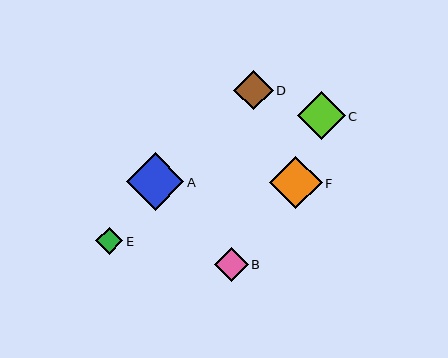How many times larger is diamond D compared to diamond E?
Diamond D is approximately 1.5 times the size of diamond E.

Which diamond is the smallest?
Diamond E is the smallest with a size of approximately 27 pixels.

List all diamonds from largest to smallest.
From largest to smallest: A, F, C, D, B, E.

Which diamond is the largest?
Diamond A is the largest with a size of approximately 57 pixels.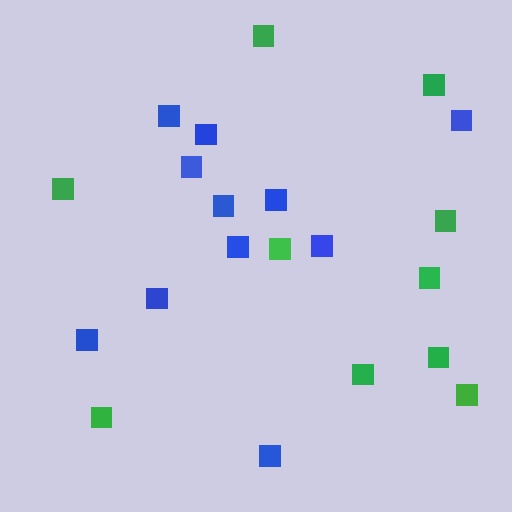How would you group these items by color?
There are 2 groups: one group of blue squares (11) and one group of green squares (10).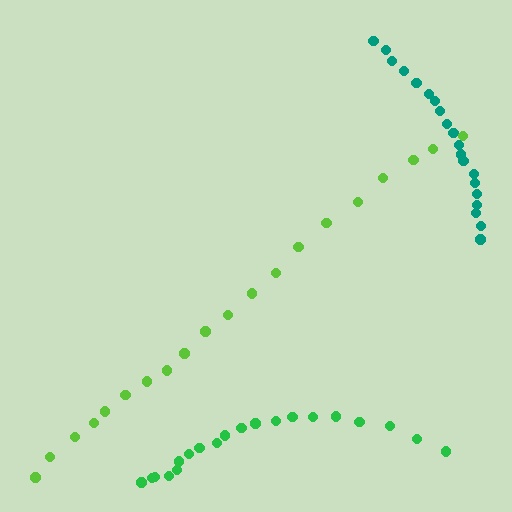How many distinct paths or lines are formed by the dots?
There are 3 distinct paths.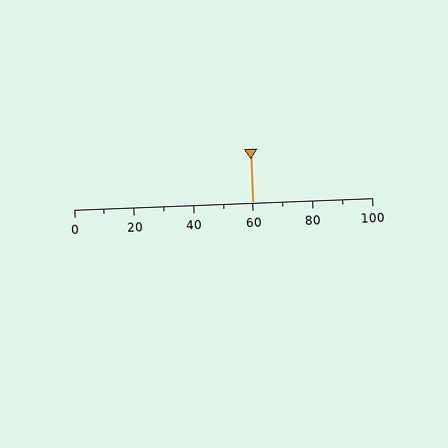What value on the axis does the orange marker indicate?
The marker indicates approximately 60.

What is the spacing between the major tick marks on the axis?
The major ticks are spaced 20 apart.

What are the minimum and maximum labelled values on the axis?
The axis runs from 0 to 100.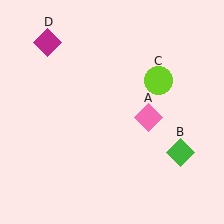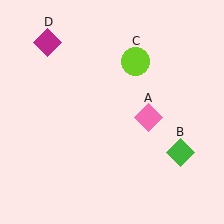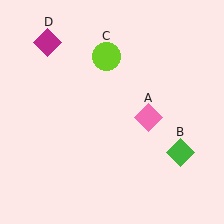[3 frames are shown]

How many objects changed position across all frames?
1 object changed position: lime circle (object C).